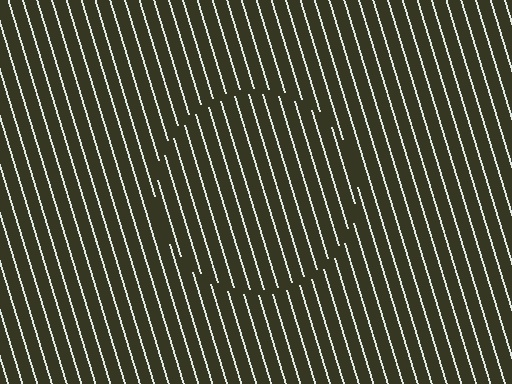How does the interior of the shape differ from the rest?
The interior of the shape contains the same grating, shifted by half a period — the contour is defined by the phase discontinuity where line-ends from the inner and outer gratings abut.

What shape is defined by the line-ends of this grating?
An illusory circle. The interior of the shape contains the same grating, shifted by half a period — the contour is defined by the phase discontinuity where line-ends from the inner and outer gratings abut.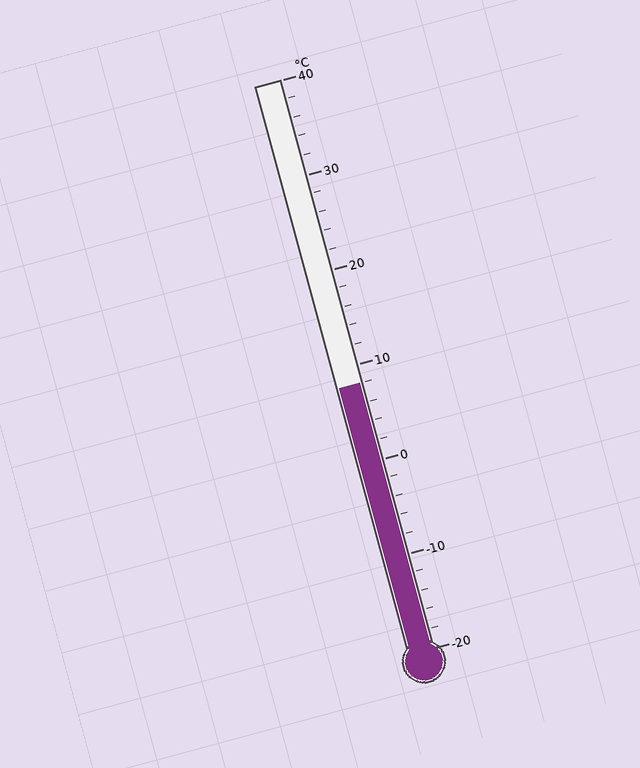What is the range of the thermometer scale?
The thermometer scale ranges from -20°C to 40°C.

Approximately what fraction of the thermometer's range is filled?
The thermometer is filled to approximately 45% of its range.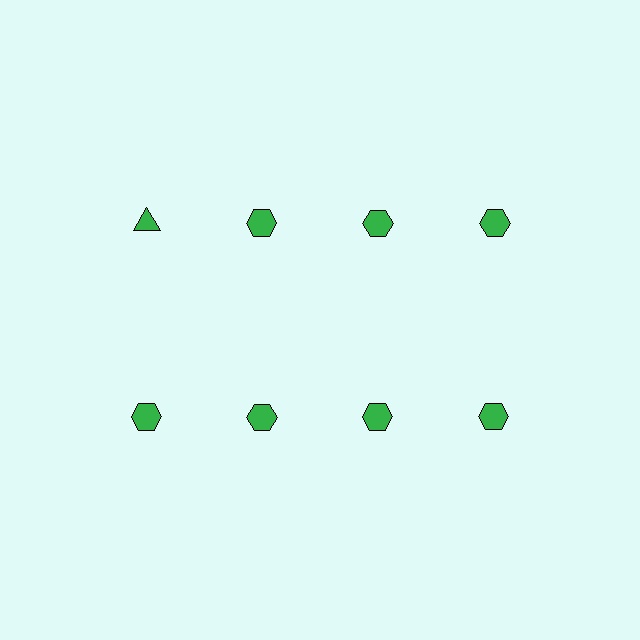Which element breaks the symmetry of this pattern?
The green triangle in the top row, leftmost column breaks the symmetry. All other shapes are green hexagons.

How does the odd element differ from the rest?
It has a different shape: triangle instead of hexagon.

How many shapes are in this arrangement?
There are 8 shapes arranged in a grid pattern.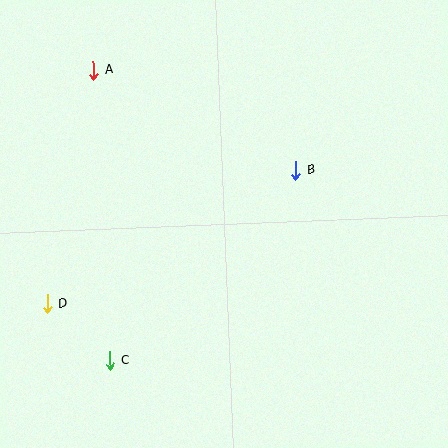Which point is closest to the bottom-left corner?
Point C is closest to the bottom-left corner.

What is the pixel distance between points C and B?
The distance between C and B is 266 pixels.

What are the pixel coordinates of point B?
Point B is at (296, 170).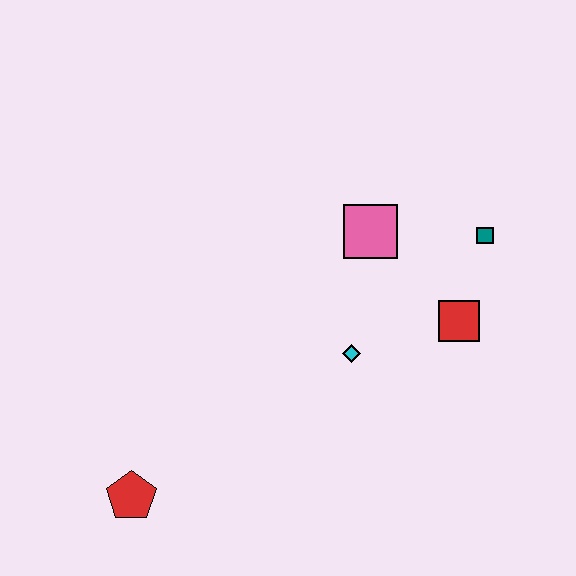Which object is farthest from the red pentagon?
The teal square is farthest from the red pentagon.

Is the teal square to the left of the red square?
No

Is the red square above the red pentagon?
Yes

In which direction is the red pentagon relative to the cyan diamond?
The red pentagon is to the left of the cyan diamond.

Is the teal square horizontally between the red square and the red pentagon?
No